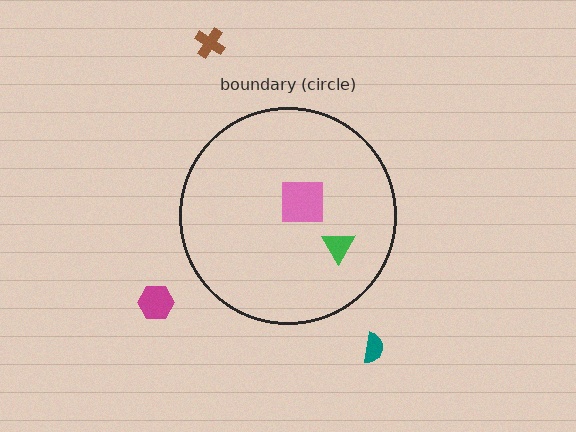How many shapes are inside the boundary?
2 inside, 3 outside.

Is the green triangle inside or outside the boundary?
Inside.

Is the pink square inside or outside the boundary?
Inside.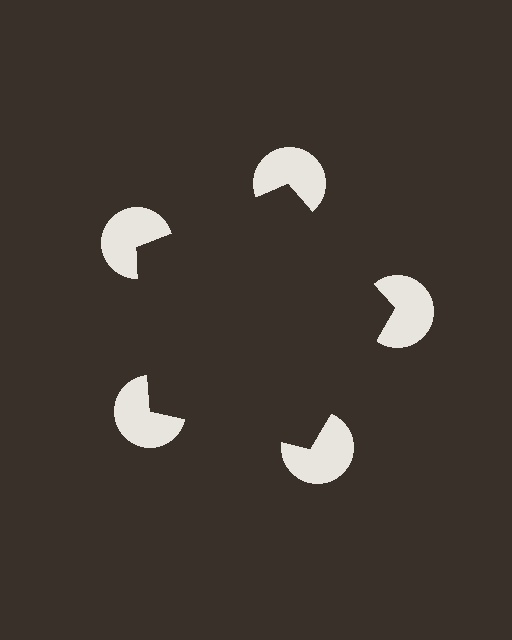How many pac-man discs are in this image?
There are 5 — one at each vertex of the illusory pentagon.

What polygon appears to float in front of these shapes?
An illusory pentagon — its edges are inferred from the aligned wedge cuts in the pac-man discs, not physically drawn.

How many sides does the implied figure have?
5 sides.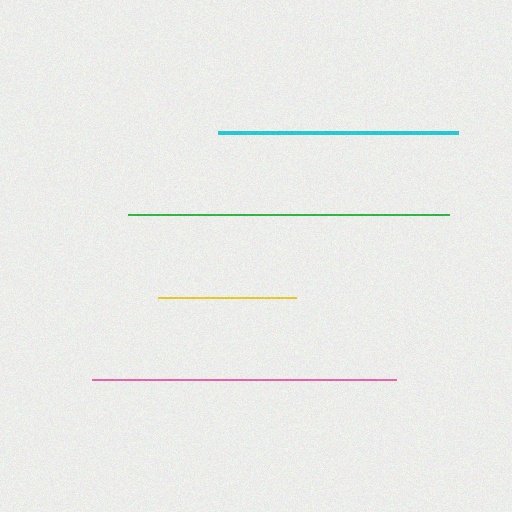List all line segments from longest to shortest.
From longest to shortest: green, pink, cyan, yellow.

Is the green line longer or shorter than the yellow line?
The green line is longer than the yellow line.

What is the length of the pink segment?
The pink segment is approximately 304 pixels long.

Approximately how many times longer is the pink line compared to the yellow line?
The pink line is approximately 2.2 times the length of the yellow line.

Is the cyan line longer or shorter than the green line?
The green line is longer than the cyan line.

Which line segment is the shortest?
The yellow line is the shortest at approximately 138 pixels.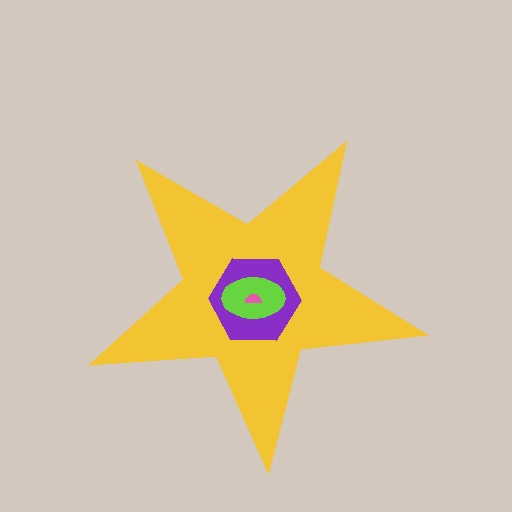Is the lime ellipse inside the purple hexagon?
Yes.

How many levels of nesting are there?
4.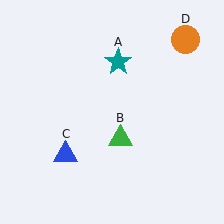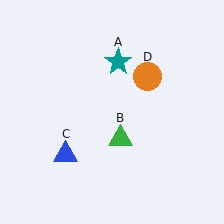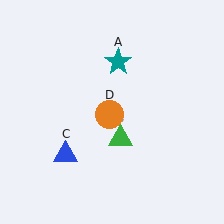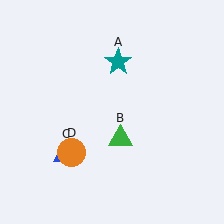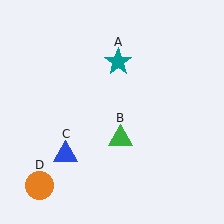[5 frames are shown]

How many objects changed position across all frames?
1 object changed position: orange circle (object D).